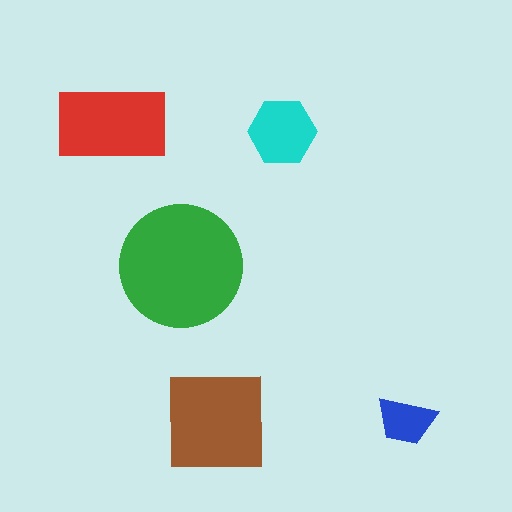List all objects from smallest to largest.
The blue trapezoid, the cyan hexagon, the red rectangle, the brown square, the green circle.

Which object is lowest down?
The blue trapezoid is bottommost.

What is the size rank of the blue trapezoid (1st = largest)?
5th.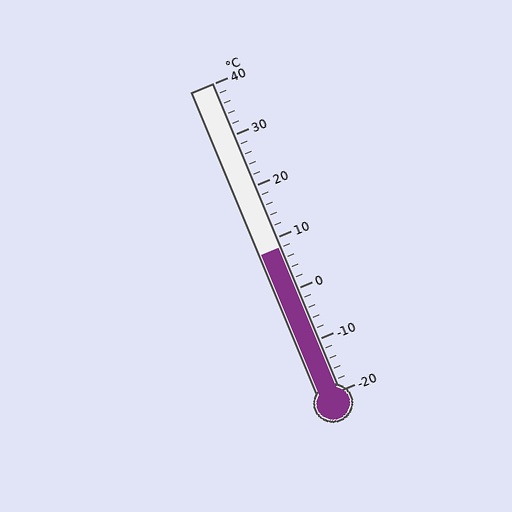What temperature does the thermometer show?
The thermometer shows approximately 8°C.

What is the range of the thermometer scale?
The thermometer scale ranges from -20°C to 40°C.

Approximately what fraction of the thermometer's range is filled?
The thermometer is filled to approximately 45% of its range.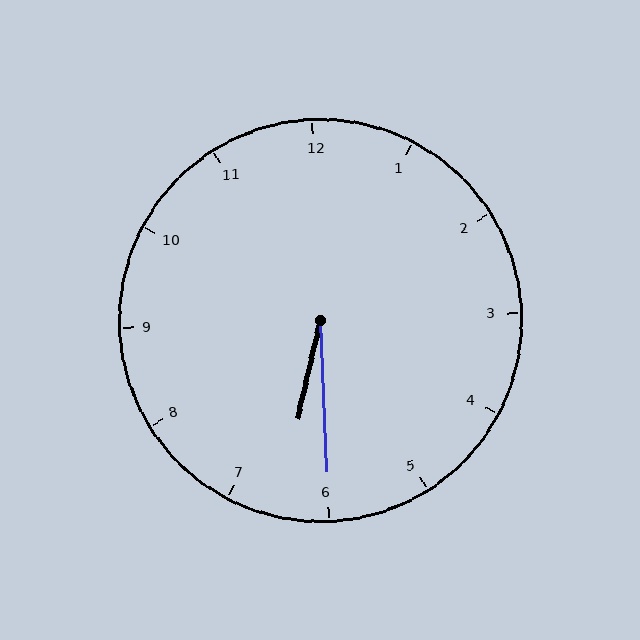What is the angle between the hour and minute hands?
Approximately 15 degrees.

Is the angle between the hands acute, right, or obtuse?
It is acute.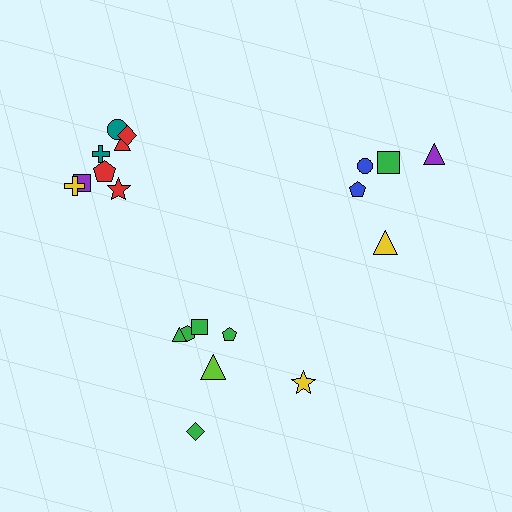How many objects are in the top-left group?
There are 8 objects.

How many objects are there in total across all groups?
There are 20 objects.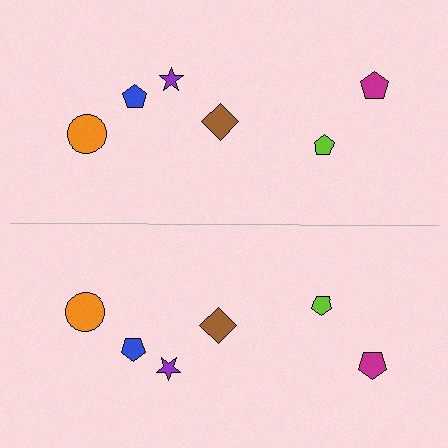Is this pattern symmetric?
Yes, this pattern has bilateral (reflection) symmetry.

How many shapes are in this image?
There are 12 shapes in this image.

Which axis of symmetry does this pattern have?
The pattern has a horizontal axis of symmetry running through the center of the image.